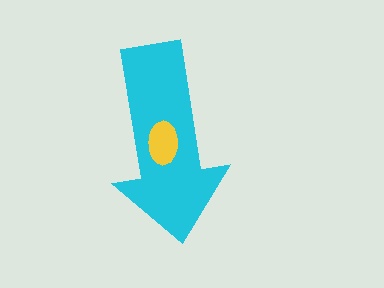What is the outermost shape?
The cyan arrow.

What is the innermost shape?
The yellow ellipse.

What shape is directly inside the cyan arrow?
The yellow ellipse.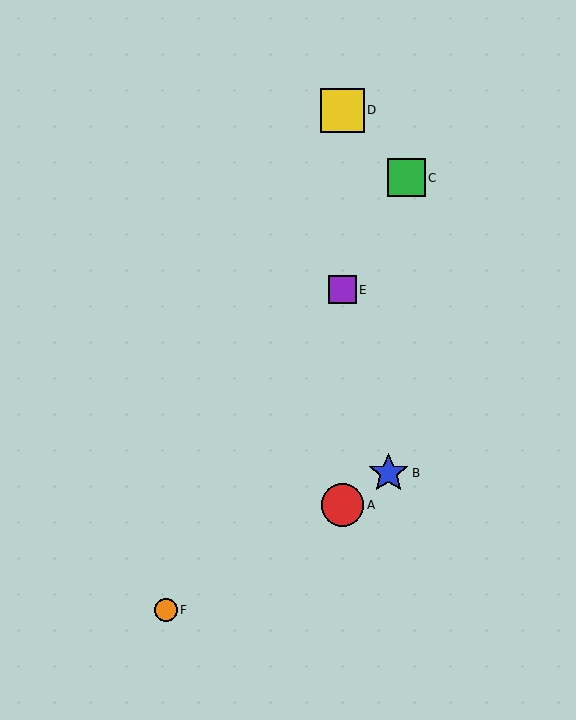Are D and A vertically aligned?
Yes, both are at x≈342.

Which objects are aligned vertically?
Objects A, D, E are aligned vertically.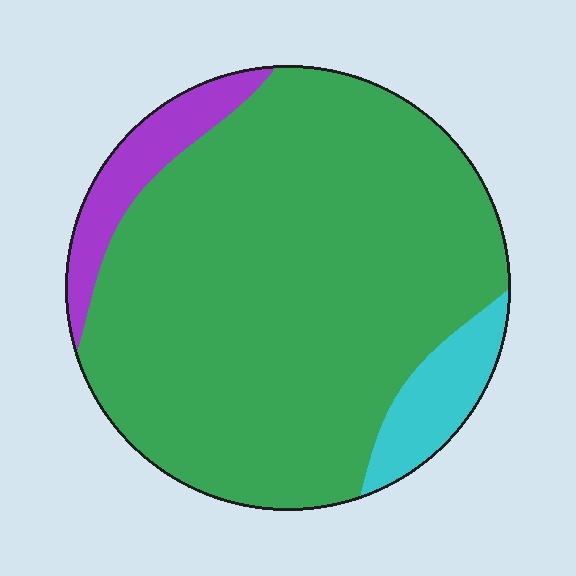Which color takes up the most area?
Green, at roughly 85%.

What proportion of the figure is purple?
Purple covers about 10% of the figure.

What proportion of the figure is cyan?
Cyan covers about 10% of the figure.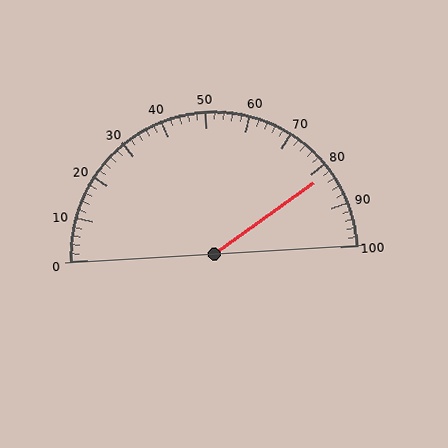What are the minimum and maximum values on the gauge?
The gauge ranges from 0 to 100.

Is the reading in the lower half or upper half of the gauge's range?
The reading is in the upper half of the range (0 to 100).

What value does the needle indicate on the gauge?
The needle indicates approximately 82.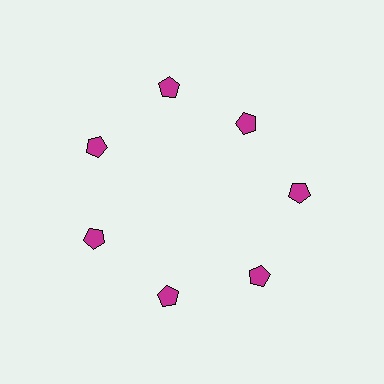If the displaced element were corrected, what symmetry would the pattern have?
It would have 7-fold rotational symmetry — the pattern would map onto itself every 51 degrees.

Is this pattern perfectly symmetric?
No. The 7 magenta pentagons are arranged in a ring, but one element near the 1 o'clock position is pulled inward toward the center, breaking the 7-fold rotational symmetry.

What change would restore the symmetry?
The symmetry would be restored by moving it outward, back onto the ring so that all 7 pentagons sit at equal angles and equal distance from the center.